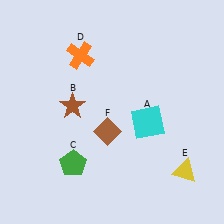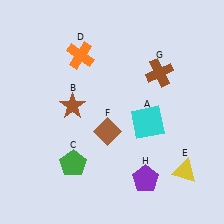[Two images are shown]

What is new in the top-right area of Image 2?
A brown cross (G) was added in the top-right area of Image 2.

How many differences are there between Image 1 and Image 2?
There are 2 differences between the two images.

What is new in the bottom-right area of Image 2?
A purple pentagon (H) was added in the bottom-right area of Image 2.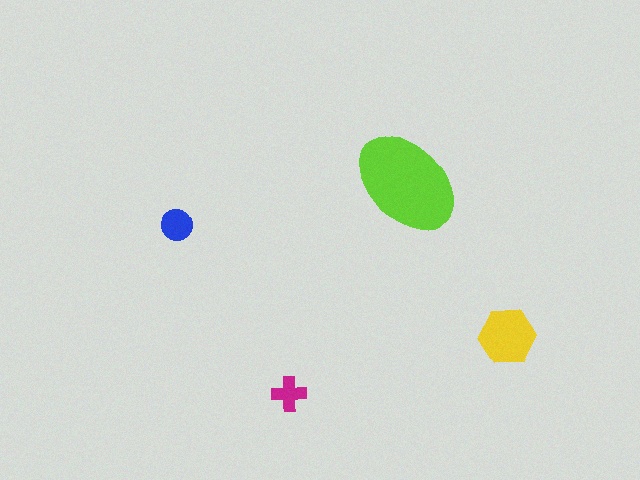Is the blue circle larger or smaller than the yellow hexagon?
Smaller.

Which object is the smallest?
The magenta cross.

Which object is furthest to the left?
The blue circle is leftmost.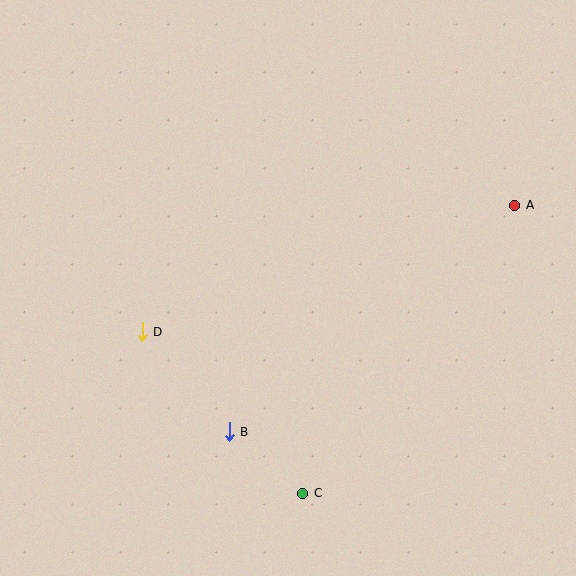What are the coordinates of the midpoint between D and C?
The midpoint between D and C is at (222, 412).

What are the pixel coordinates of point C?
Point C is at (303, 493).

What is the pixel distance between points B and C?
The distance between B and C is 96 pixels.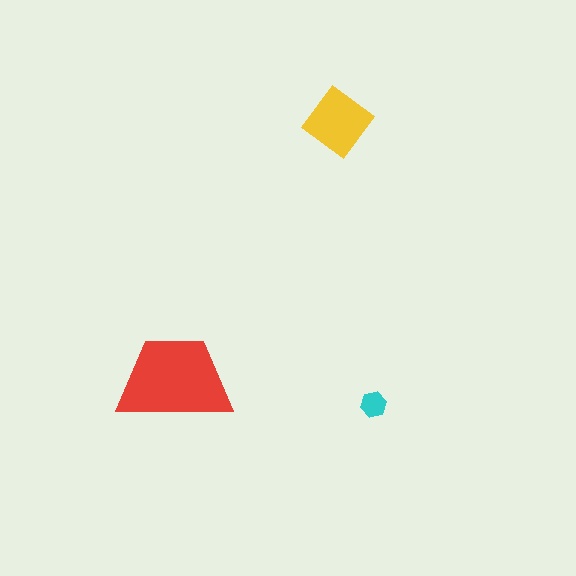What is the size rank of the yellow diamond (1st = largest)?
2nd.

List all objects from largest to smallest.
The red trapezoid, the yellow diamond, the cyan hexagon.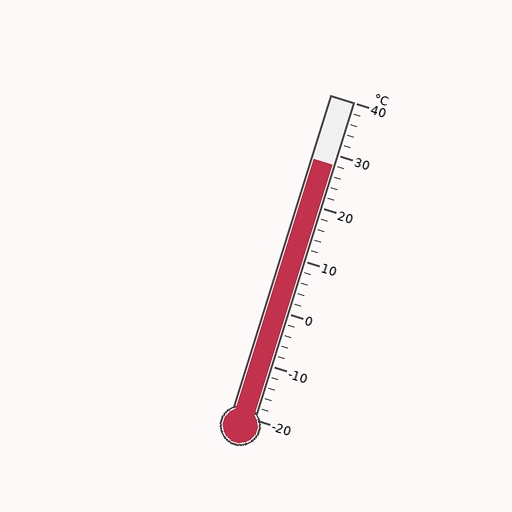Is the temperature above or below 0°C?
The temperature is above 0°C.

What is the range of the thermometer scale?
The thermometer scale ranges from -20°C to 40°C.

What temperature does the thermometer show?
The thermometer shows approximately 28°C.